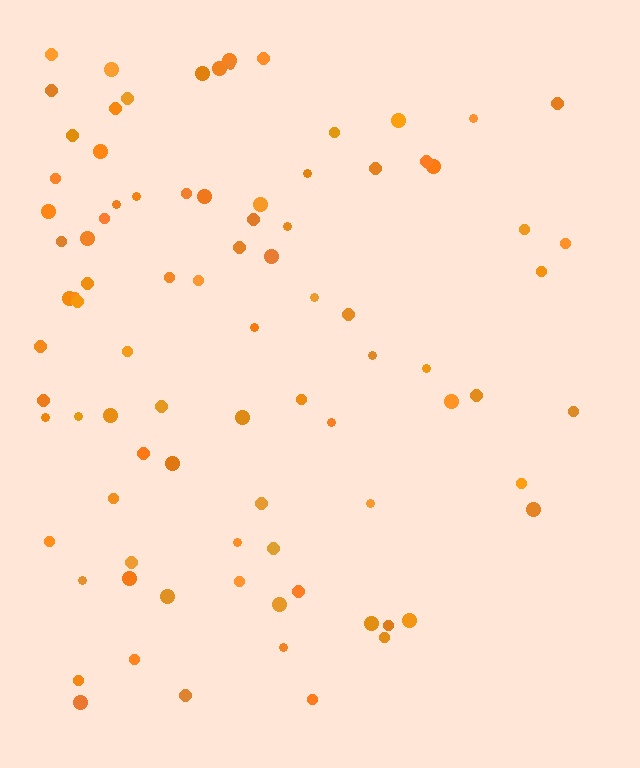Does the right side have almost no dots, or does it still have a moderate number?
Still a moderate number, just noticeably fewer than the left.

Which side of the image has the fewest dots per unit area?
The right.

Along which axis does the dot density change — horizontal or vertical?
Horizontal.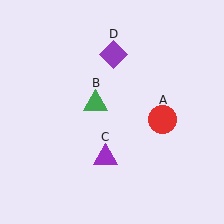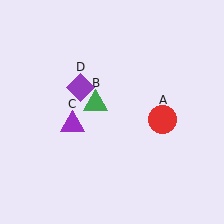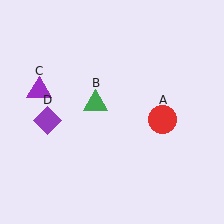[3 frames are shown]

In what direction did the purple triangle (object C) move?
The purple triangle (object C) moved up and to the left.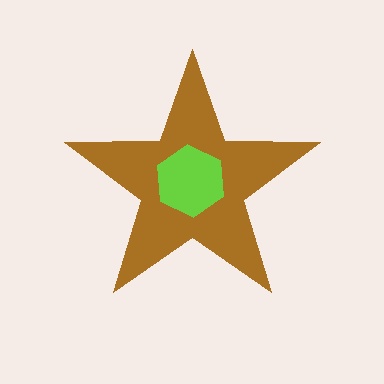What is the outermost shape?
The brown star.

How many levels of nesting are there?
2.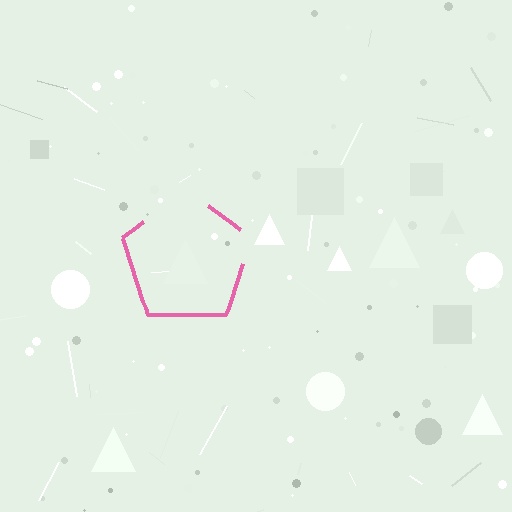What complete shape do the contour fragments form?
The contour fragments form a pentagon.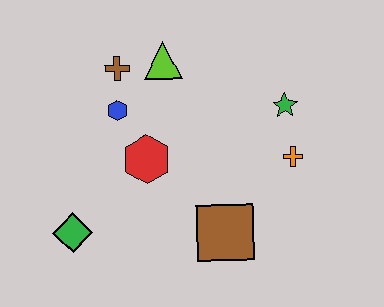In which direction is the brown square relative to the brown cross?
The brown square is below the brown cross.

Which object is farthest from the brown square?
The brown cross is farthest from the brown square.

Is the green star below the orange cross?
No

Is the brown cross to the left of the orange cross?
Yes